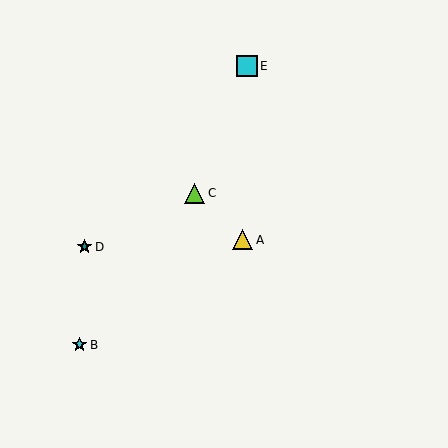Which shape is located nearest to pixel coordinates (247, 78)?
The cyan square (labeled E) at (247, 66) is nearest to that location.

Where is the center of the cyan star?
The center of the cyan star is at (79, 345).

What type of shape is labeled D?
Shape D is a teal star.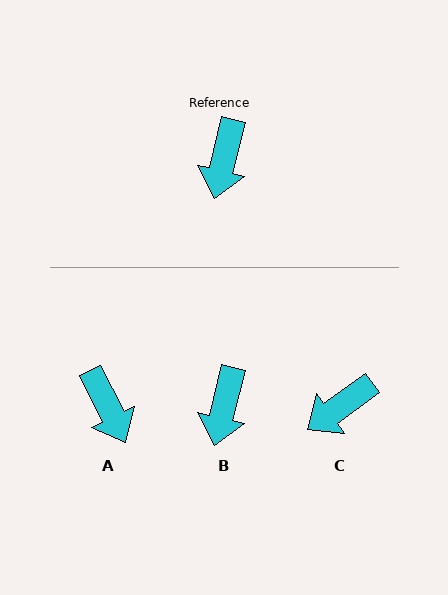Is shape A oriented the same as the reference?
No, it is off by about 40 degrees.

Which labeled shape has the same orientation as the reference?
B.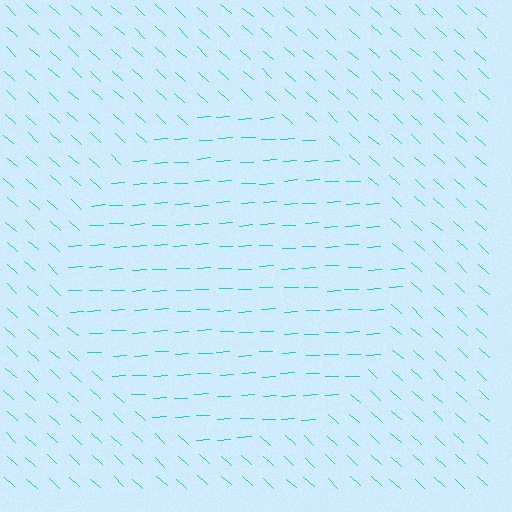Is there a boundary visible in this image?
Yes, there is a texture boundary formed by a change in line orientation.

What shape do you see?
I see a circle.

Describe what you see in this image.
The image is filled with small cyan line segments. A circle region in the image has lines oriented differently from the surrounding lines, creating a visible texture boundary.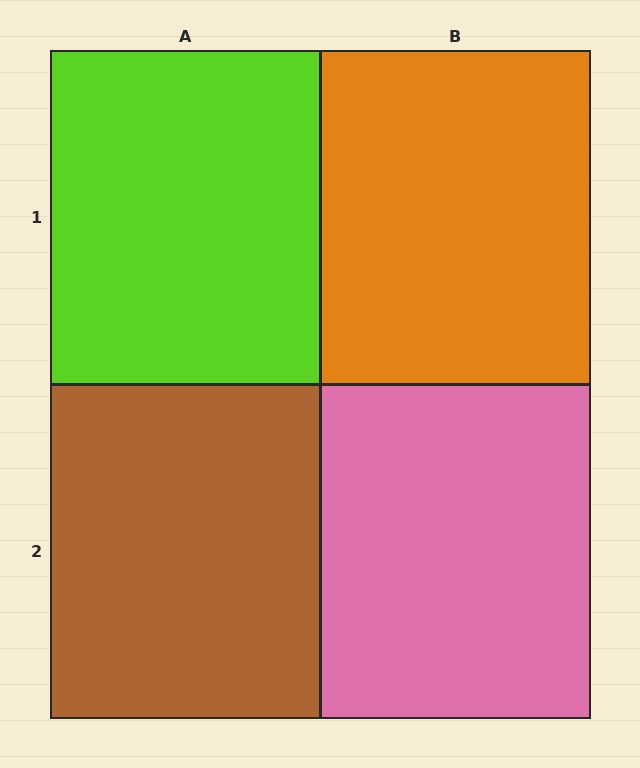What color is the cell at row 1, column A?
Lime.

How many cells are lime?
1 cell is lime.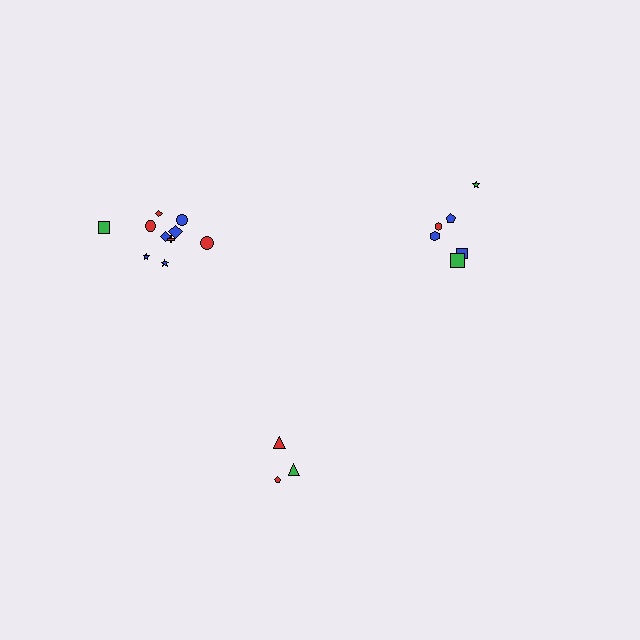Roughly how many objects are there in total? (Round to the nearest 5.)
Roughly 20 objects in total.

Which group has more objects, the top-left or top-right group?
The top-left group.